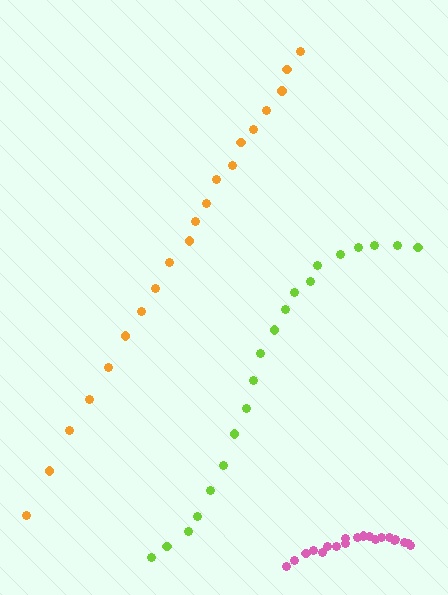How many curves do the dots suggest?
There are 3 distinct paths.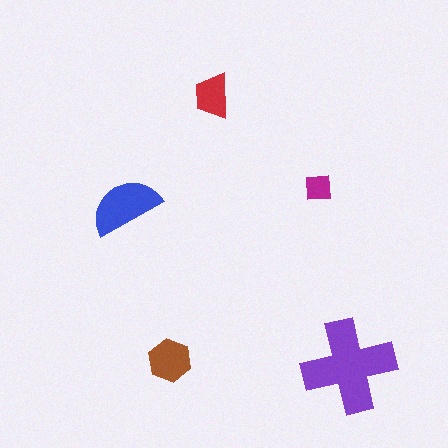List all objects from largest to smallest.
The purple cross, the blue semicircle, the brown hexagon, the red trapezoid, the magenta square.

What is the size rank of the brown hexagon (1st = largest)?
3rd.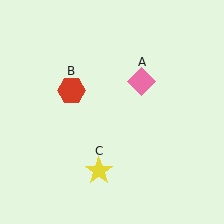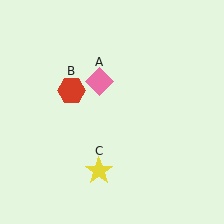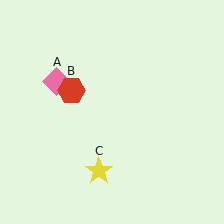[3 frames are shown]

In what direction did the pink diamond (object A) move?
The pink diamond (object A) moved left.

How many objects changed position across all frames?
1 object changed position: pink diamond (object A).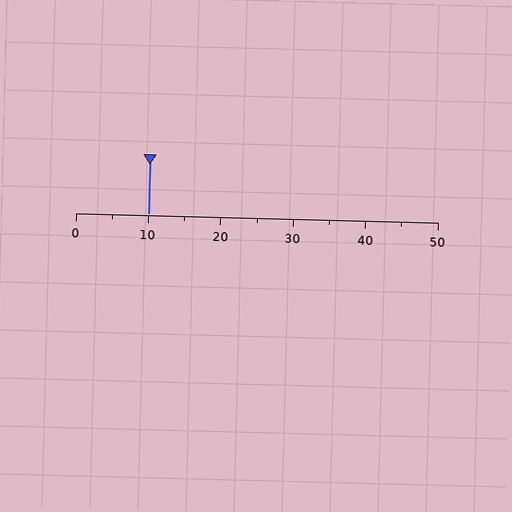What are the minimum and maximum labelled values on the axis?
The axis runs from 0 to 50.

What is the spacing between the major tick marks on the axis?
The major ticks are spaced 10 apart.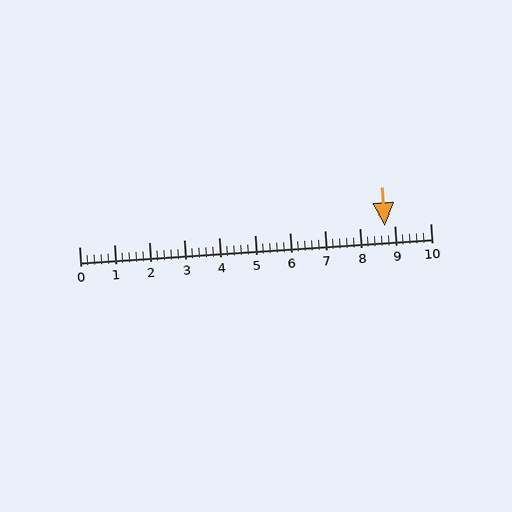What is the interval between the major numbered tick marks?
The major tick marks are spaced 1 units apart.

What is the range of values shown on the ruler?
The ruler shows values from 0 to 10.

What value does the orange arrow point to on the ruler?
The orange arrow points to approximately 8.7.